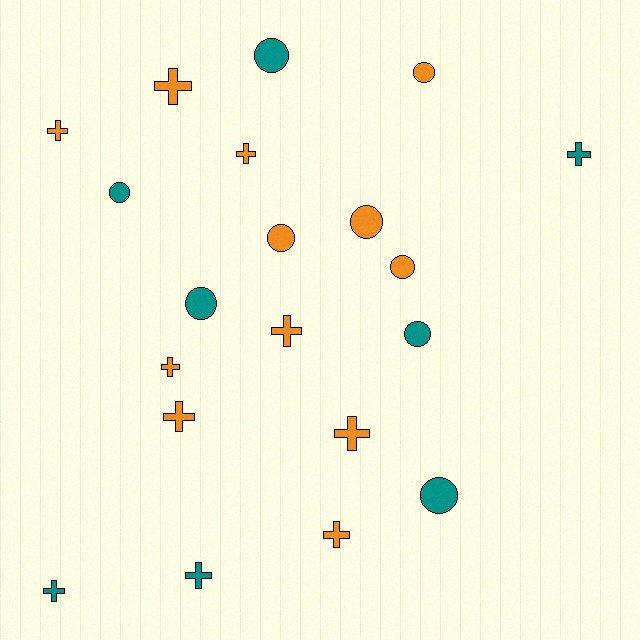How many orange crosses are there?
There are 8 orange crosses.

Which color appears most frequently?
Orange, with 12 objects.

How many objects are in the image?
There are 20 objects.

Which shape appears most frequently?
Cross, with 11 objects.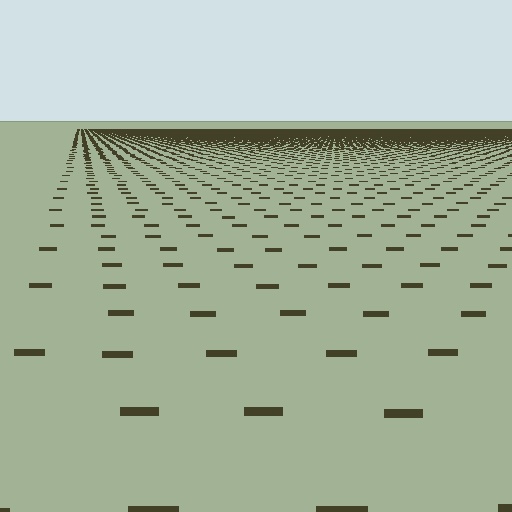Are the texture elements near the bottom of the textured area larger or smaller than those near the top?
Larger. Near the bottom, elements are closer to the viewer and appear at a bigger on-screen size.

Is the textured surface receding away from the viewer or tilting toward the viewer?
The surface is receding away from the viewer. Texture elements get smaller and denser toward the top.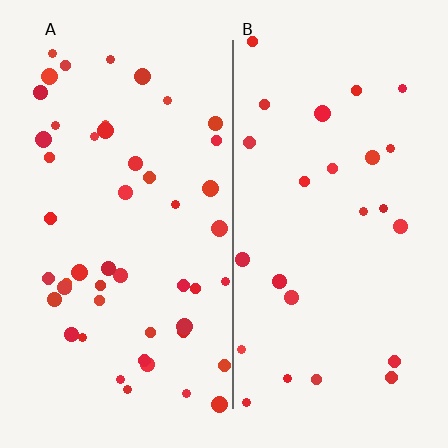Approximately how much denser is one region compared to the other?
Approximately 1.9× — region A over region B.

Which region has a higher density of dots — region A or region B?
A (the left).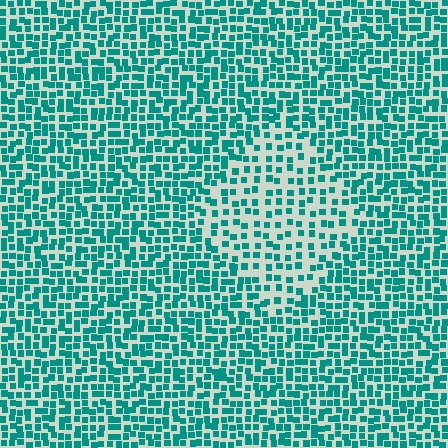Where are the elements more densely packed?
The elements are more densely packed outside the diamond boundary.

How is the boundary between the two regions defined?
The boundary is defined by a change in element density (approximately 1.8x ratio). All elements are the same color, size, and shape.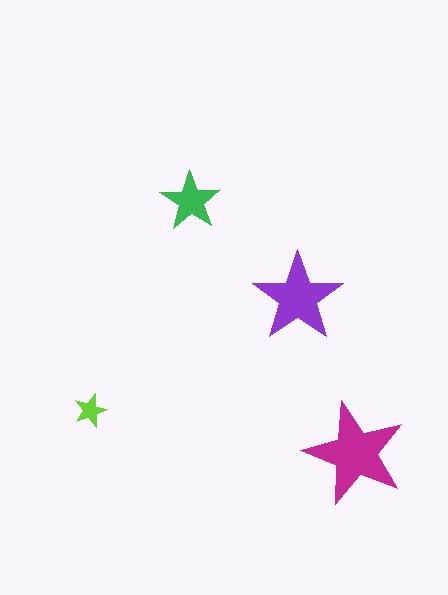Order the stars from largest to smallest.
the magenta one, the purple one, the green one, the lime one.